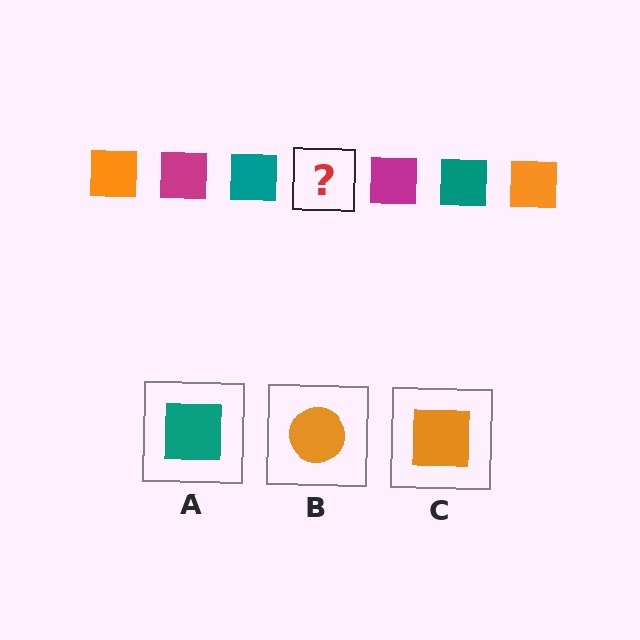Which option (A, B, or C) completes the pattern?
C.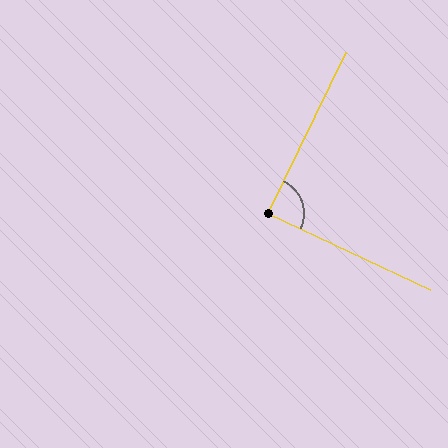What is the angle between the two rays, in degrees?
Approximately 90 degrees.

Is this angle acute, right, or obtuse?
It is approximately a right angle.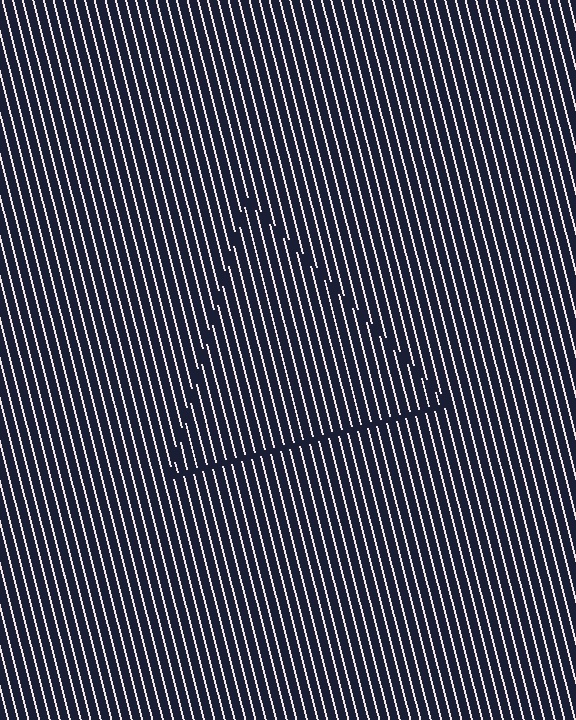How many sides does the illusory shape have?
3 sides — the line-ends trace a triangle.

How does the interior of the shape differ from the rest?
The interior of the shape contains the same grating, shifted by half a period — the contour is defined by the phase discontinuity where line-ends from the inner and outer gratings abut.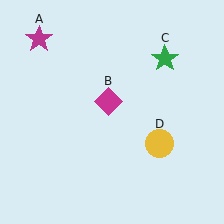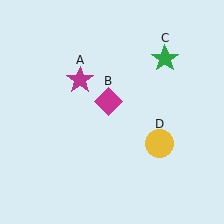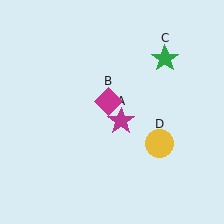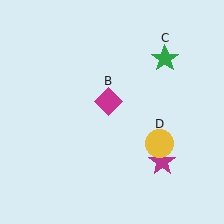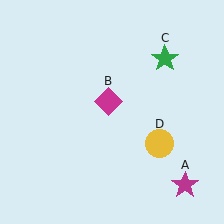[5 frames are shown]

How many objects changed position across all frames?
1 object changed position: magenta star (object A).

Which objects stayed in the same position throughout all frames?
Magenta diamond (object B) and green star (object C) and yellow circle (object D) remained stationary.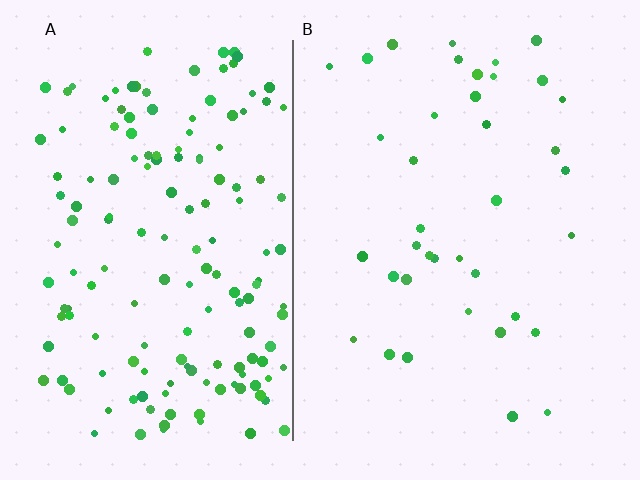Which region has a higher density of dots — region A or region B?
A (the left).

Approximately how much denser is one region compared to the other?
Approximately 4.2× — region A over region B.